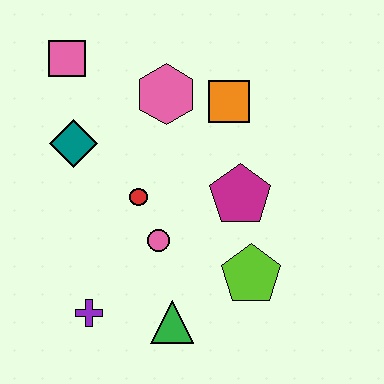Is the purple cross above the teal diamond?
No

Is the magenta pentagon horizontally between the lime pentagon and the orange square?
Yes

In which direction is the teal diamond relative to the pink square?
The teal diamond is below the pink square.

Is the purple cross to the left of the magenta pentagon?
Yes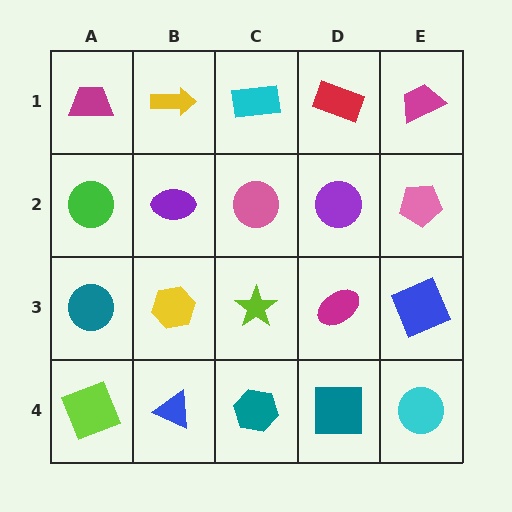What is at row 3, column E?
A blue square.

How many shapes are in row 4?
5 shapes.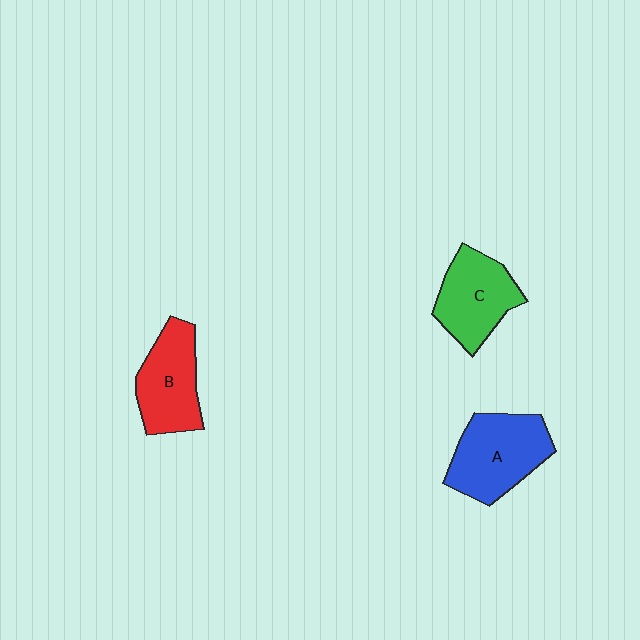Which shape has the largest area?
Shape A (blue).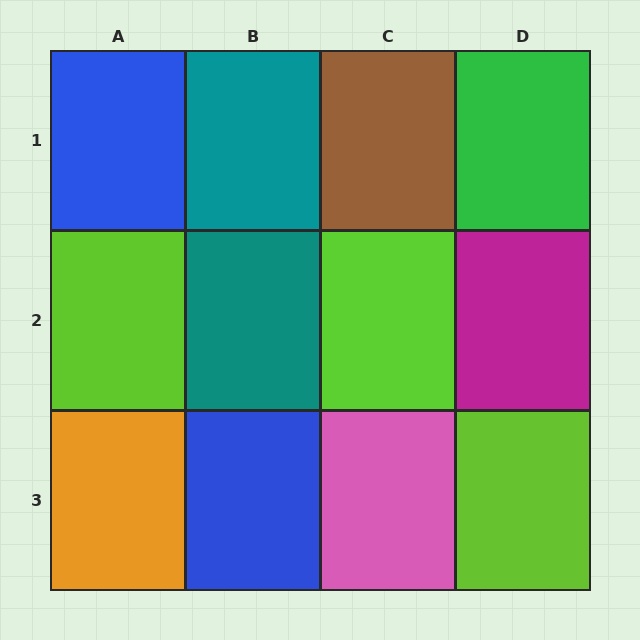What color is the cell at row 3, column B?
Blue.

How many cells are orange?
1 cell is orange.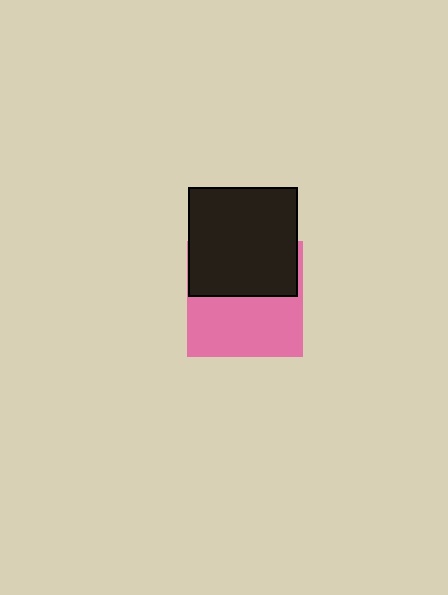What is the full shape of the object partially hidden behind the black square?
The partially hidden object is a pink square.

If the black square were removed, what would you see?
You would see the complete pink square.